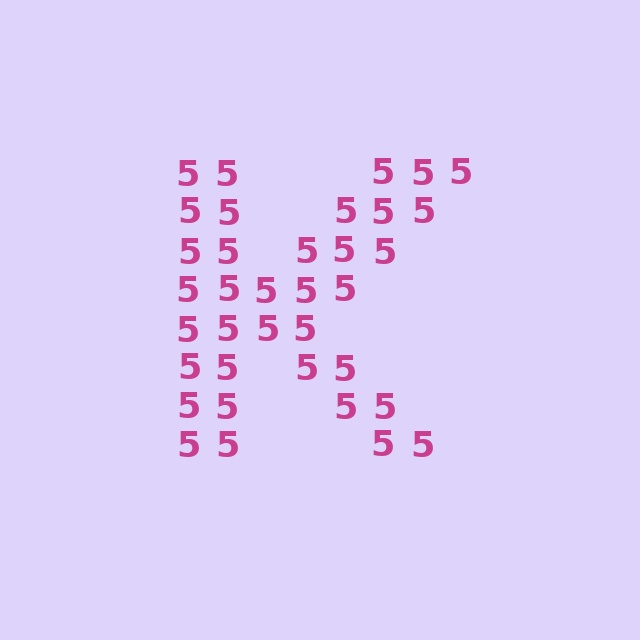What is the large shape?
The large shape is the letter K.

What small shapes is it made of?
It is made of small digit 5's.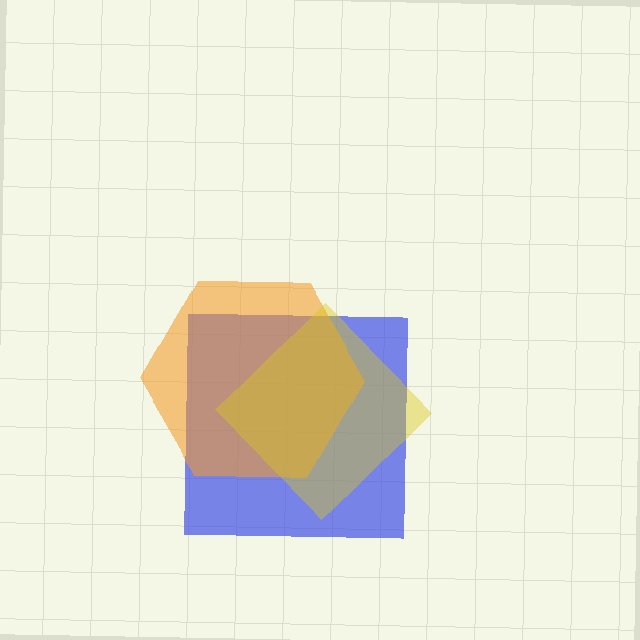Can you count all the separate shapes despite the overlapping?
Yes, there are 3 separate shapes.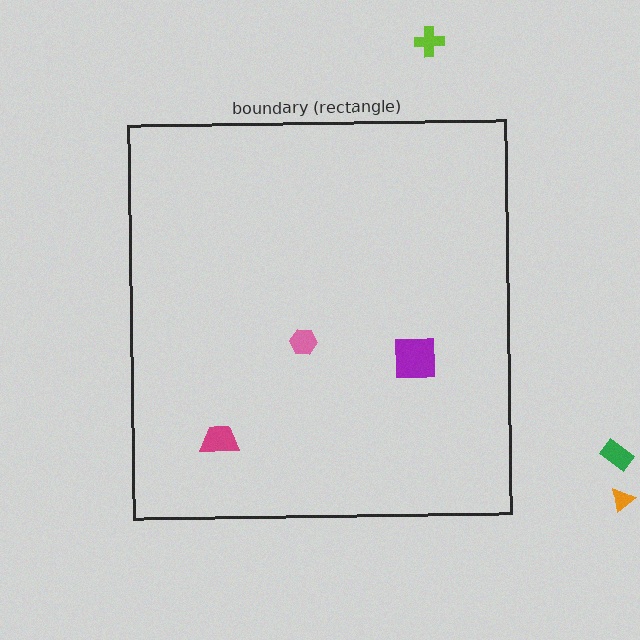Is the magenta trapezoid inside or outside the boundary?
Inside.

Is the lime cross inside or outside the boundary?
Outside.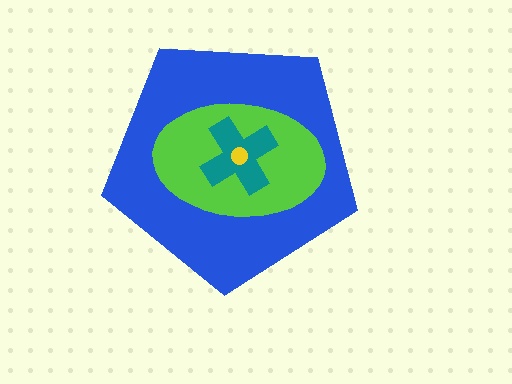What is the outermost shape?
The blue pentagon.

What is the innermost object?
The yellow circle.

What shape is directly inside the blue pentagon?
The lime ellipse.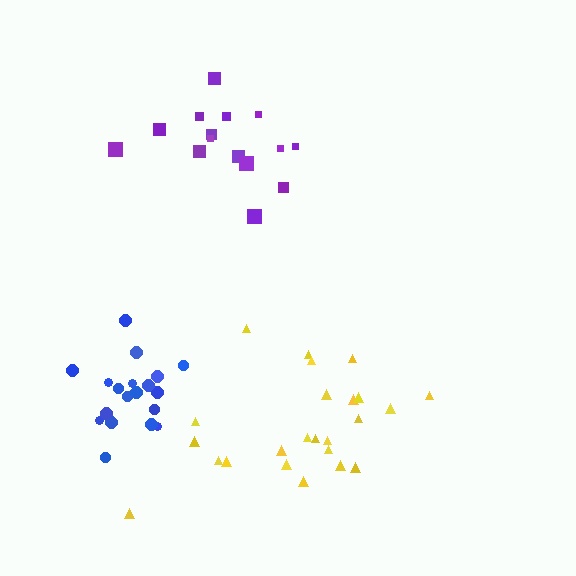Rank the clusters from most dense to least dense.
blue, purple, yellow.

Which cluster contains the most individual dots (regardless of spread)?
Yellow (24).